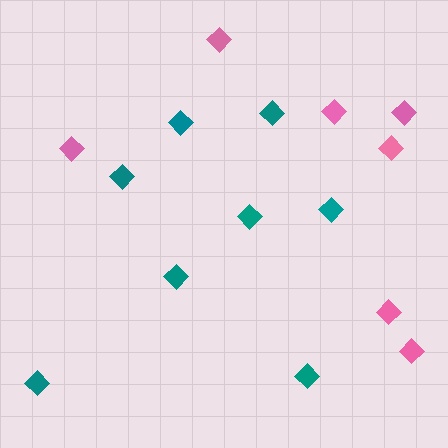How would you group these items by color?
There are 2 groups: one group of pink diamonds (7) and one group of teal diamonds (8).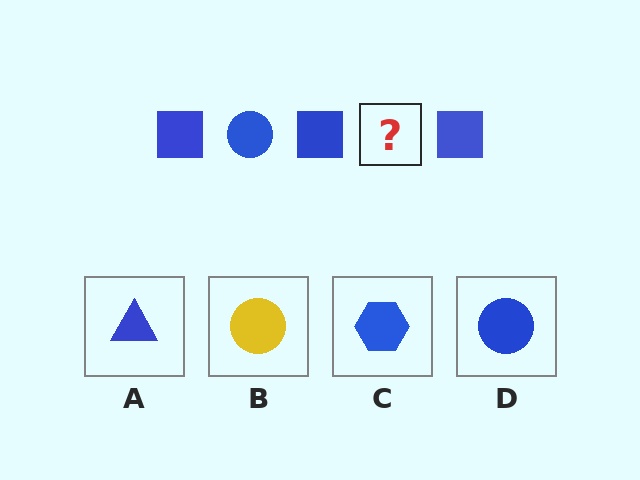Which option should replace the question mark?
Option D.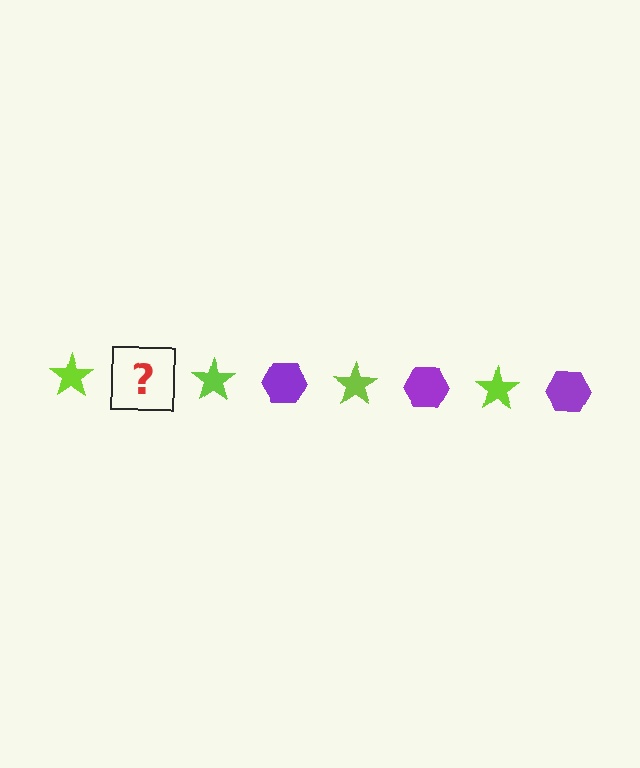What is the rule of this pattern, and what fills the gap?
The rule is that the pattern alternates between lime star and purple hexagon. The gap should be filled with a purple hexagon.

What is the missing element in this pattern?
The missing element is a purple hexagon.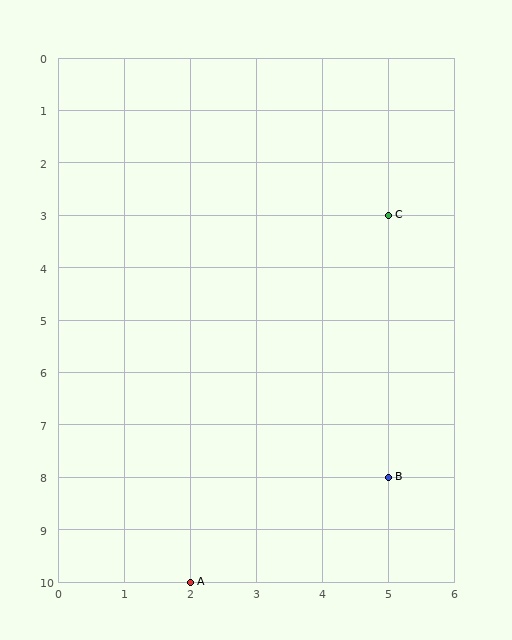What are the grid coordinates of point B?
Point B is at grid coordinates (5, 8).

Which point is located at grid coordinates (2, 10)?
Point A is at (2, 10).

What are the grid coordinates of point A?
Point A is at grid coordinates (2, 10).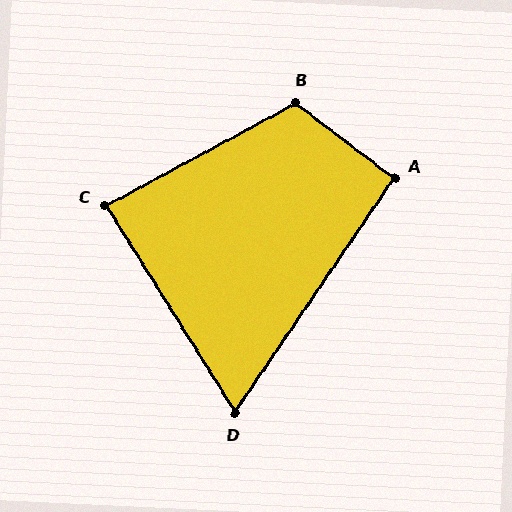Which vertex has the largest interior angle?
B, at approximately 114 degrees.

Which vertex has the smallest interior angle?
D, at approximately 66 degrees.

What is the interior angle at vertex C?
Approximately 86 degrees (approximately right).